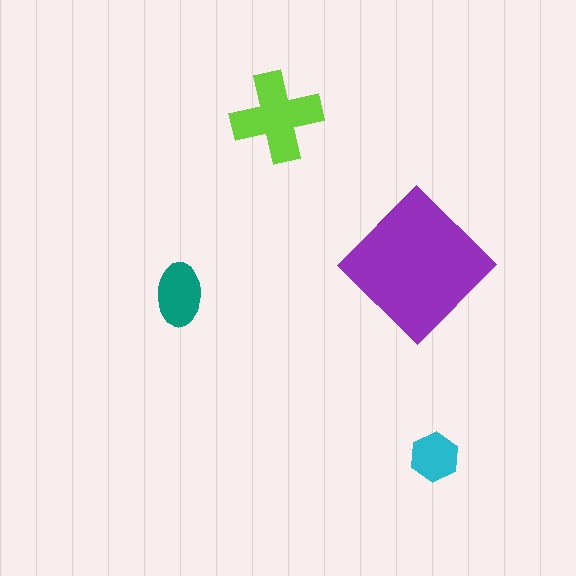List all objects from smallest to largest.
The cyan hexagon, the teal ellipse, the lime cross, the purple diamond.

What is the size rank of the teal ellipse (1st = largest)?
3rd.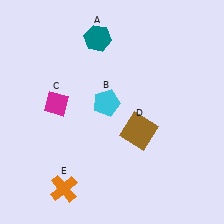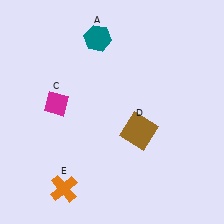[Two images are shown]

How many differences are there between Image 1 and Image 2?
There is 1 difference between the two images.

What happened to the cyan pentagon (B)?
The cyan pentagon (B) was removed in Image 2. It was in the top-left area of Image 1.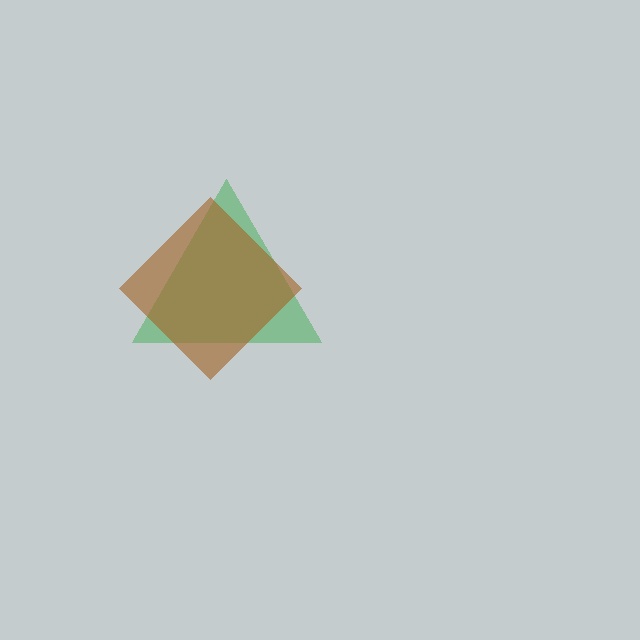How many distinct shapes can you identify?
There are 2 distinct shapes: a green triangle, a brown diamond.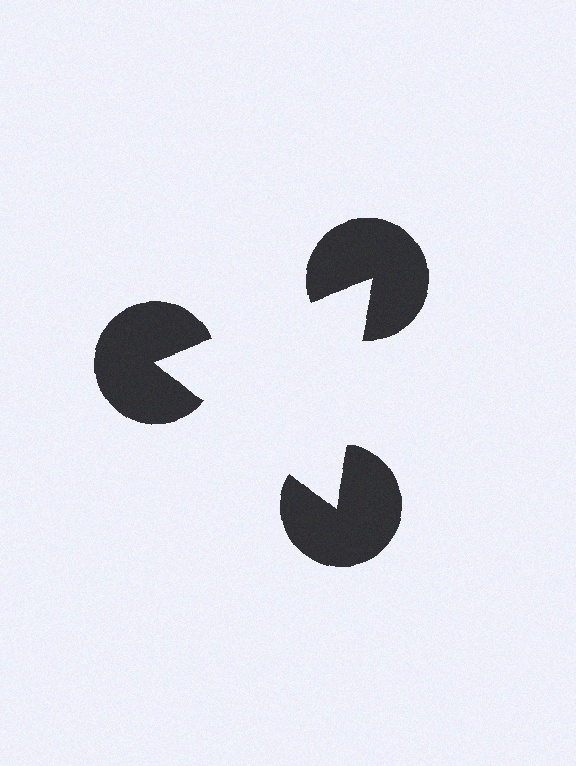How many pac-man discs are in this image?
There are 3 — one at each vertex of the illusory triangle.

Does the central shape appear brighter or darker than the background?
It typically appears slightly brighter than the background, even though no actual brightness change is drawn.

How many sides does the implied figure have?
3 sides.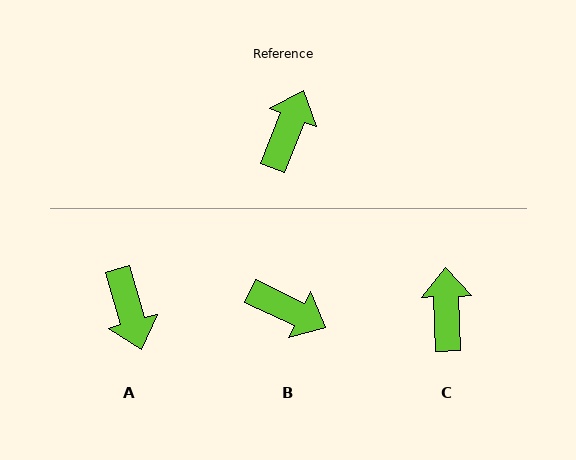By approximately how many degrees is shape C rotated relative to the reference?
Approximately 23 degrees counter-clockwise.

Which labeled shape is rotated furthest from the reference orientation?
A, about 142 degrees away.